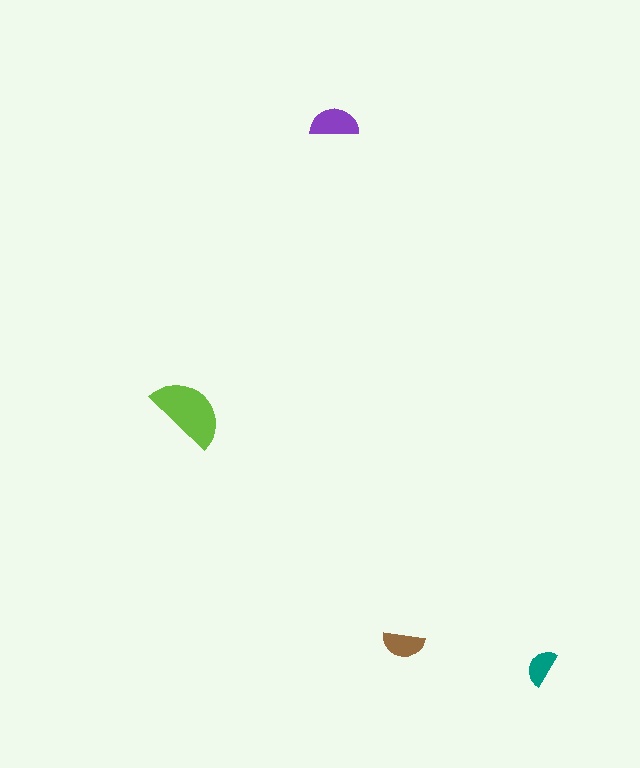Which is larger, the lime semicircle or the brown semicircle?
The lime one.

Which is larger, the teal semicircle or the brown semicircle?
The brown one.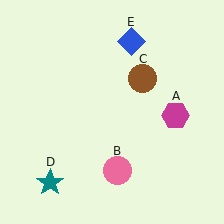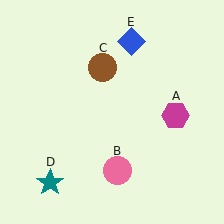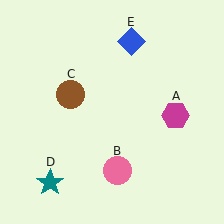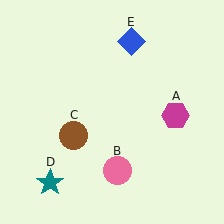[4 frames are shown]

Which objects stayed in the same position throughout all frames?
Magenta hexagon (object A) and pink circle (object B) and teal star (object D) and blue diamond (object E) remained stationary.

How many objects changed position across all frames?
1 object changed position: brown circle (object C).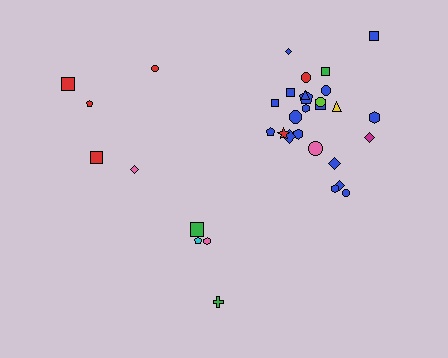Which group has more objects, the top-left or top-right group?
The top-right group.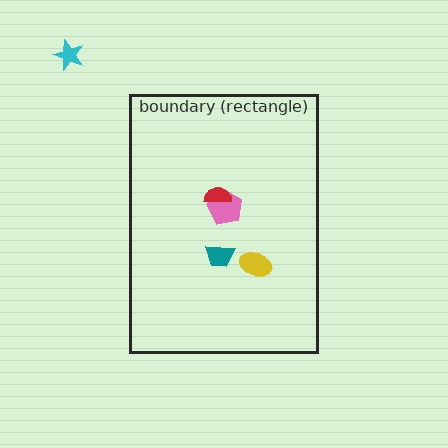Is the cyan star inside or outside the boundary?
Outside.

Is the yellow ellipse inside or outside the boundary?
Inside.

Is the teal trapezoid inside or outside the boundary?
Inside.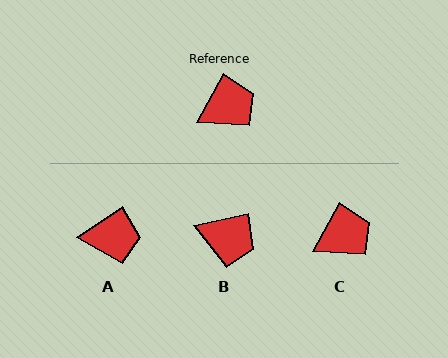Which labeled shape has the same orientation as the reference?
C.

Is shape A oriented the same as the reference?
No, it is off by about 28 degrees.